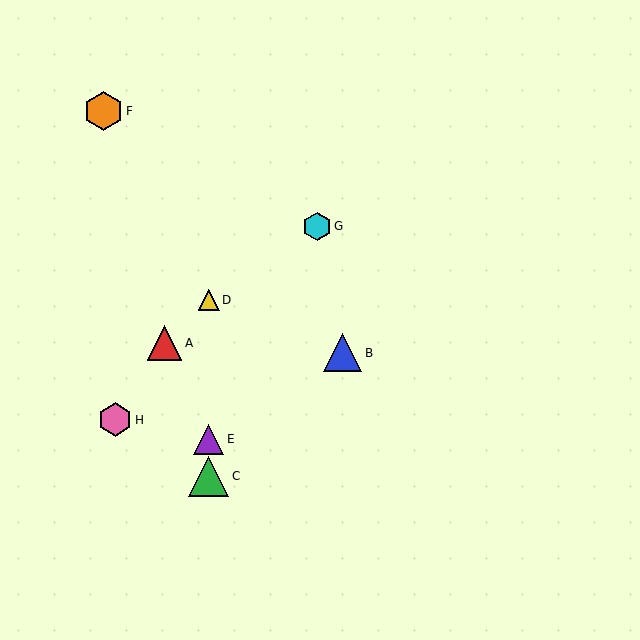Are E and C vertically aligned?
Yes, both are at x≈209.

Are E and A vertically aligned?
No, E is at x≈209 and A is at x≈164.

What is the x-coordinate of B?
Object B is at x≈343.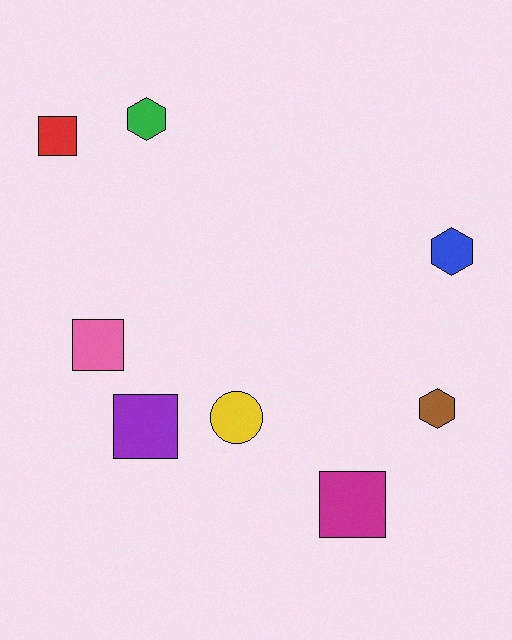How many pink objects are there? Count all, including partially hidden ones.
There is 1 pink object.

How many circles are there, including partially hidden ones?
There is 1 circle.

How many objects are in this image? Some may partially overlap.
There are 8 objects.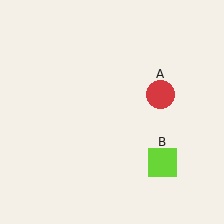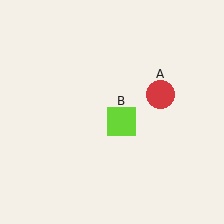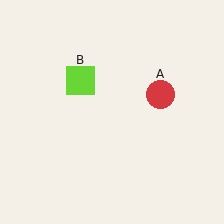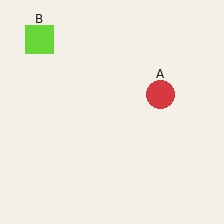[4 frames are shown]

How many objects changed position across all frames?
1 object changed position: lime square (object B).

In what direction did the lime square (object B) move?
The lime square (object B) moved up and to the left.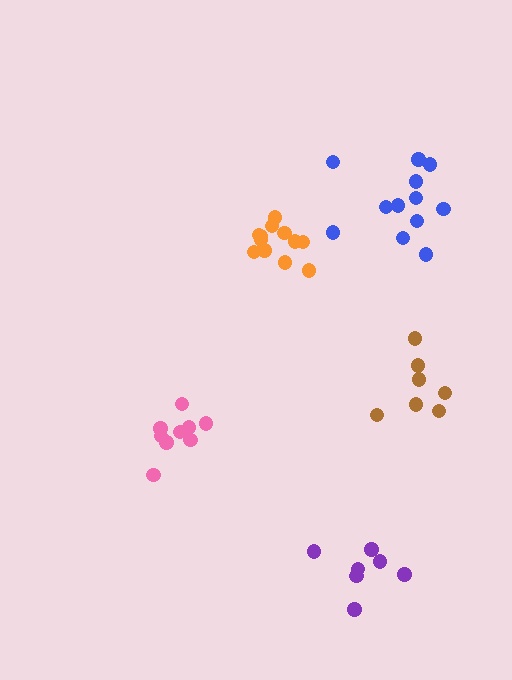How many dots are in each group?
Group 1: 12 dots, Group 2: 7 dots, Group 3: 7 dots, Group 4: 9 dots, Group 5: 12 dots (47 total).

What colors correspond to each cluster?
The clusters are colored: orange, purple, brown, pink, blue.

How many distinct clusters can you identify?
There are 5 distinct clusters.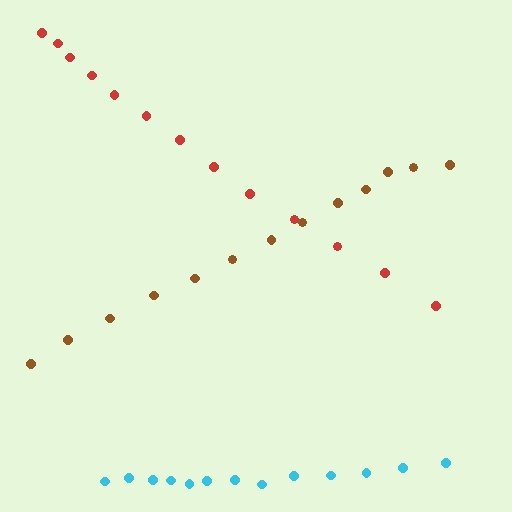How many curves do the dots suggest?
There are 3 distinct paths.